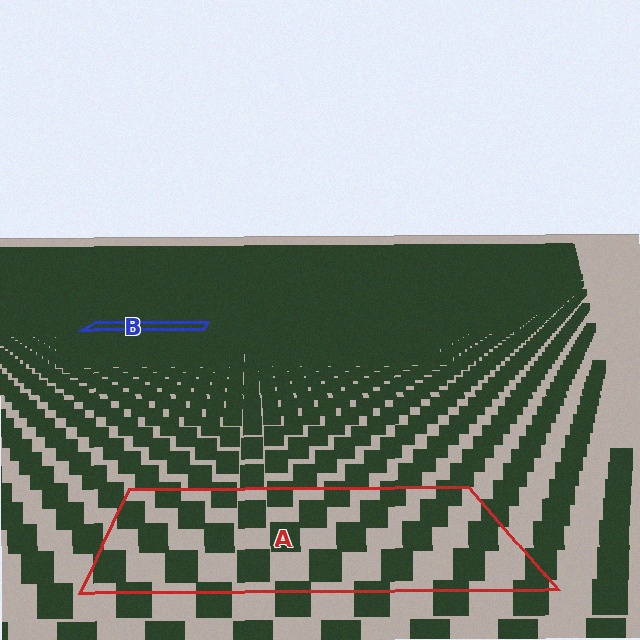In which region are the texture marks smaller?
The texture marks are smaller in region B, because it is farther away.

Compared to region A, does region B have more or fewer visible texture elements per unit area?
Region B has more texture elements per unit area — they are packed more densely because it is farther away.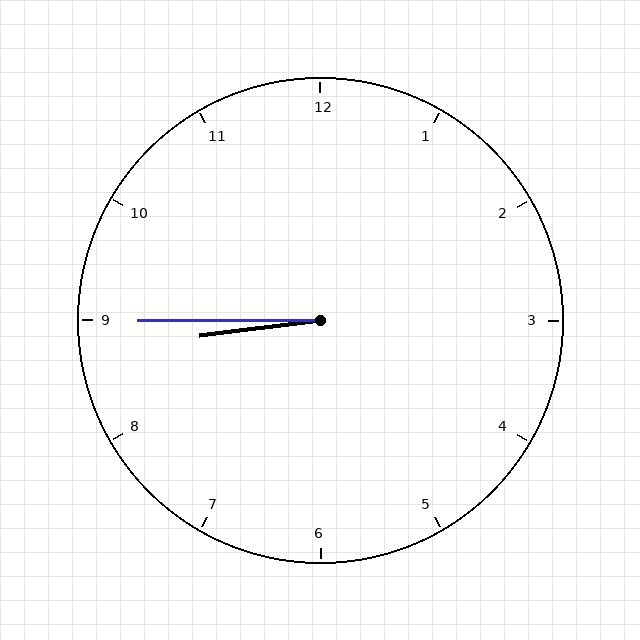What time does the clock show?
8:45.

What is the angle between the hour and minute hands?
Approximately 8 degrees.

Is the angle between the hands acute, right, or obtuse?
It is acute.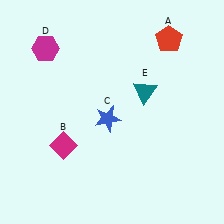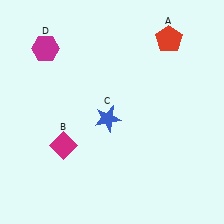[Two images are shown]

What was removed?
The teal triangle (E) was removed in Image 2.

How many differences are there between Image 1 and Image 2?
There is 1 difference between the two images.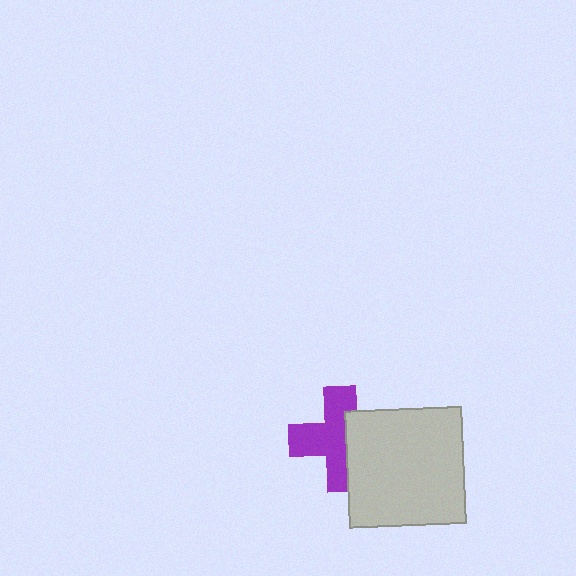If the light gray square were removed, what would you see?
You would see the complete purple cross.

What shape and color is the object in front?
The object in front is a light gray square.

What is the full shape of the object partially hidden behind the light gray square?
The partially hidden object is a purple cross.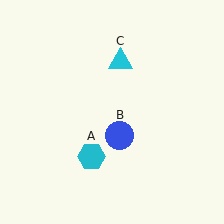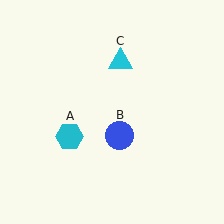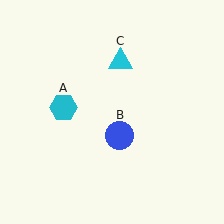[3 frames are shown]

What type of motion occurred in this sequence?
The cyan hexagon (object A) rotated clockwise around the center of the scene.